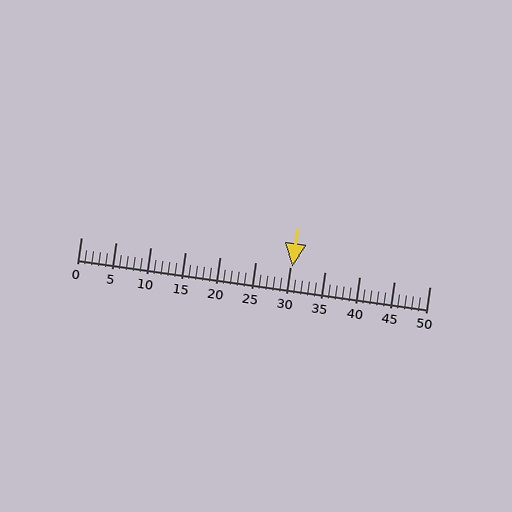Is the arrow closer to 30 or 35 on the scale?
The arrow is closer to 30.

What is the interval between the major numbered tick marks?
The major tick marks are spaced 5 units apart.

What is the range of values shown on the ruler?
The ruler shows values from 0 to 50.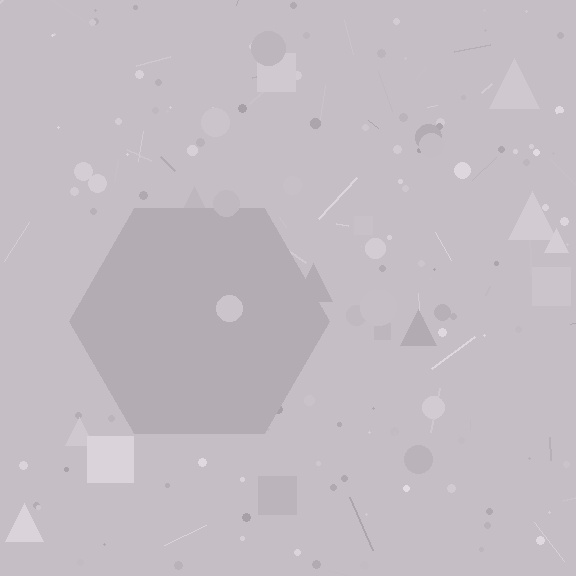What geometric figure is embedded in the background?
A hexagon is embedded in the background.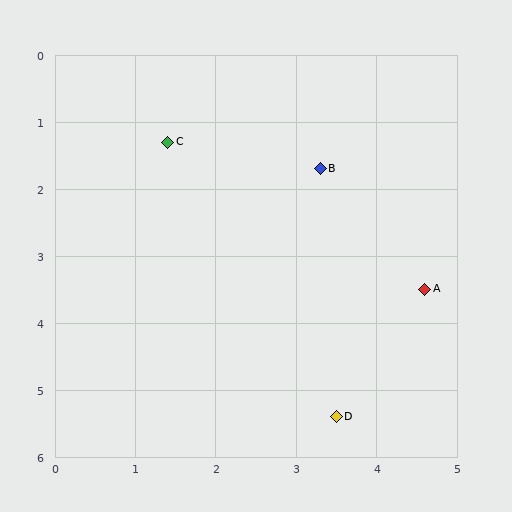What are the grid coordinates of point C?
Point C is at approximately (1.4, 1.3).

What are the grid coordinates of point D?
Point D is at approximately (3.5, 5.4).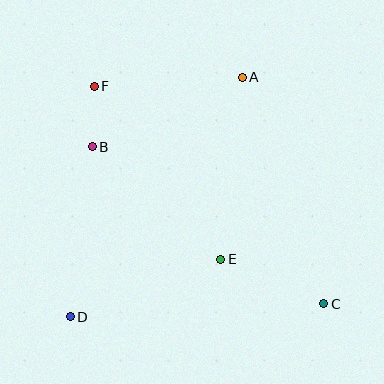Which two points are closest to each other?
Points B and F are closest to each other.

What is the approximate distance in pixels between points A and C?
The distance between A and C is approximately 241 pixels.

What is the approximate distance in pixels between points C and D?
The distance between C and D is approximately 254 pixels.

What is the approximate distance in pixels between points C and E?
The distance between C and E is approximately 112 pixels.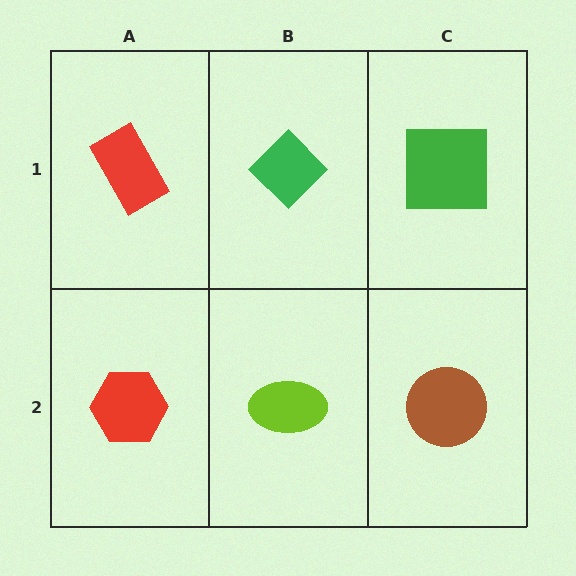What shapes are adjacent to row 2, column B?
A green diamond (row 1, column B), a red hexagon (row 2, column A), a brown circle (row 2, column C).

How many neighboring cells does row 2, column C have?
2.